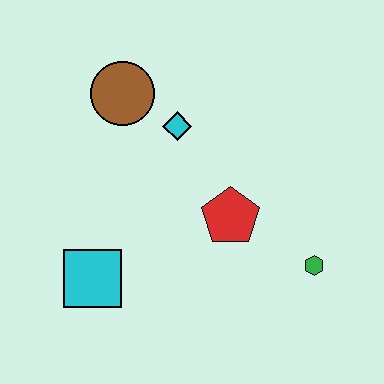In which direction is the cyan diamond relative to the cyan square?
The cyan diamond is above the cyan square.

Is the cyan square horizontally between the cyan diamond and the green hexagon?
No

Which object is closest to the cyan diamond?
The brown circle is closest to the cyan diamond.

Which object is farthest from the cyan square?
The green hexagon is farthest from the cyan square.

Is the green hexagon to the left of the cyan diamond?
No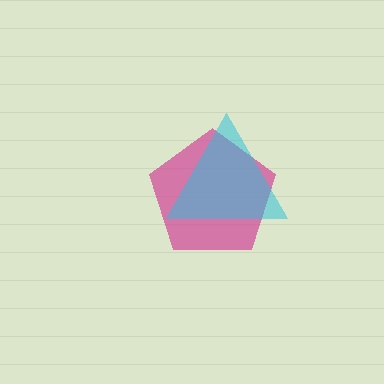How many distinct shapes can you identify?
There are 2 distinct shapes: a magenta pentagon, a cyan triangle.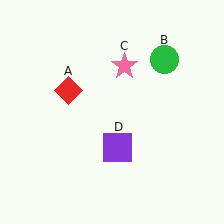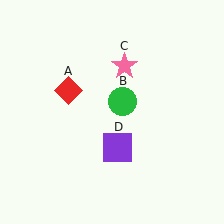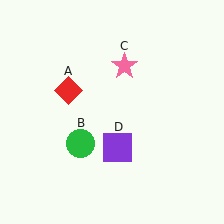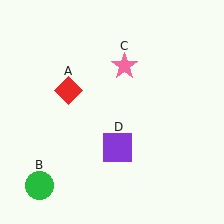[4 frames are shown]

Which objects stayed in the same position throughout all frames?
Red diamond (object A) and pink star (object C) and purple square (object D) remained stationary.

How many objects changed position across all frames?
1 object changed position: green circle (object B).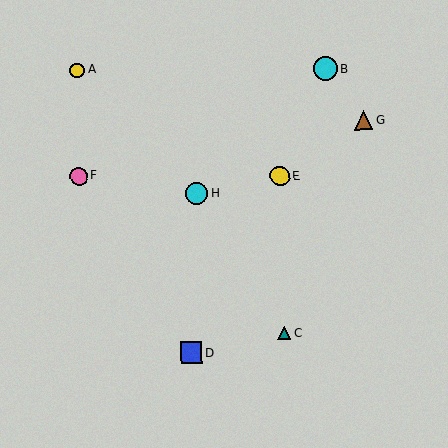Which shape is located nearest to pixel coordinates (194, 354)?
The blue square (labeled D) at (192, 353) is nearest to that location.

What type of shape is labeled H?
Shape H is a cyan circle.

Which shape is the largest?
The cyan circle (labeled B) is the largest.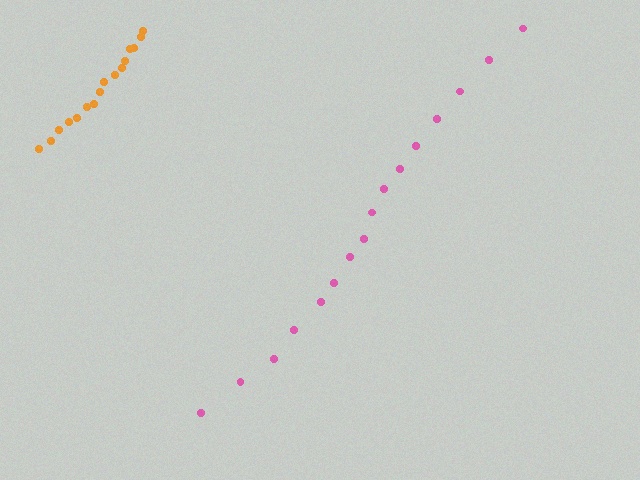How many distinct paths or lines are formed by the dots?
There are 2 distinct paths.